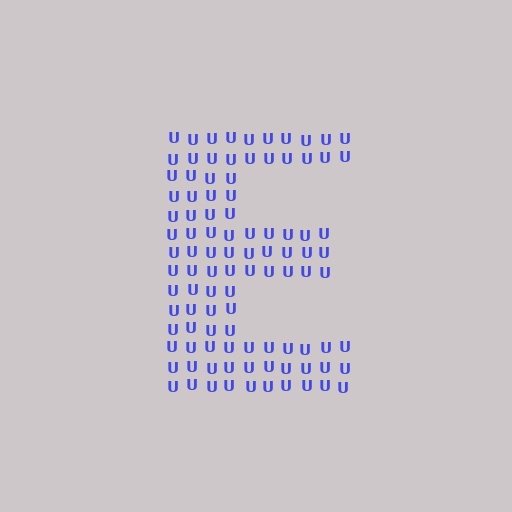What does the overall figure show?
The overall figure shows the letter E.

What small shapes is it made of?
It is made of small letter U's.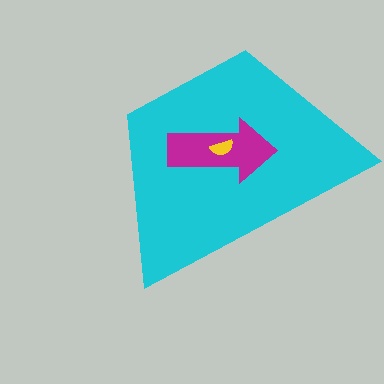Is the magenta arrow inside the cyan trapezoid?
Yes.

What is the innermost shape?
The yellow semicircle.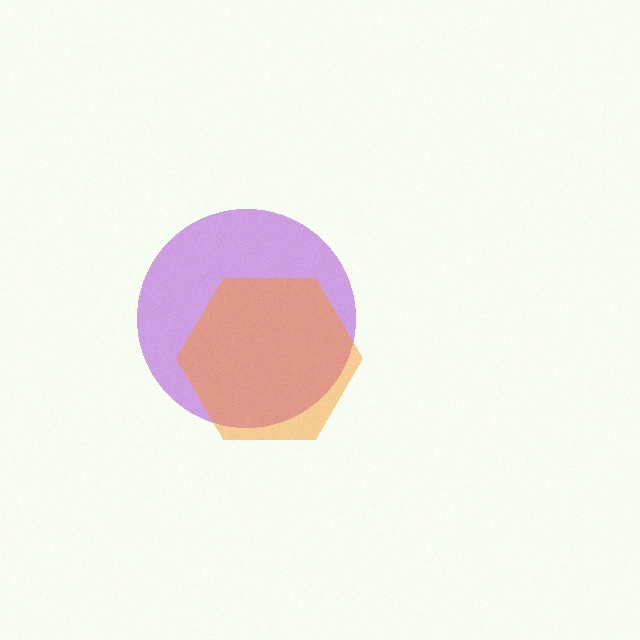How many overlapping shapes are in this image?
There are 2 overlapping shapes in the image.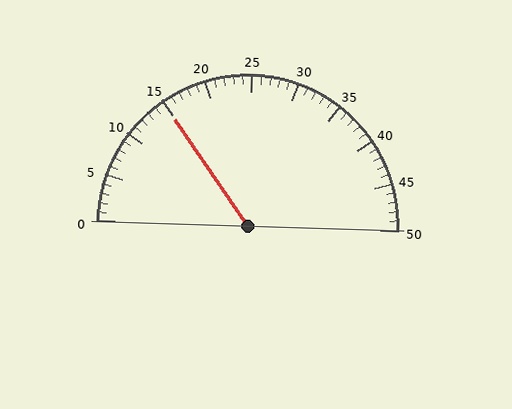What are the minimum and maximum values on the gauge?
The gauge ranges from 0 to 50.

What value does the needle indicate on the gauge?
The needle indicates approximately 15.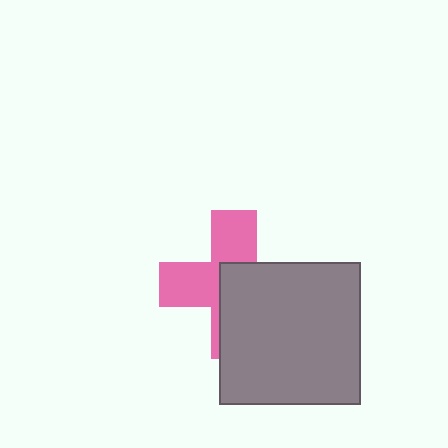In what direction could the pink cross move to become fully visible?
The pink cross could move toward the upper-left. That would shift it out from behind the gray square entirely.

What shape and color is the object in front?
The object in front is a gray square.